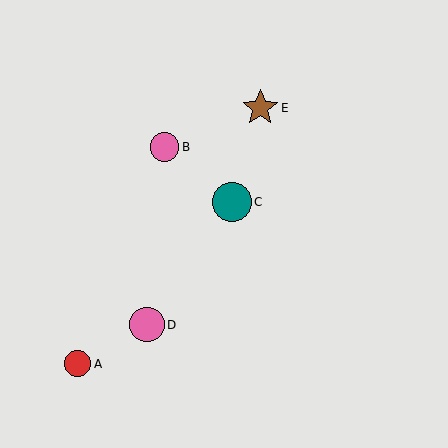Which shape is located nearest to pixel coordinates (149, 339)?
The pink circle (labeled D) at (147, 325) is nearest to that location.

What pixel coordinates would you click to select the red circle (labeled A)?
Click at (78, 364) to select the red circle A.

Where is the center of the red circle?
The center of the red circle is at (78, 364).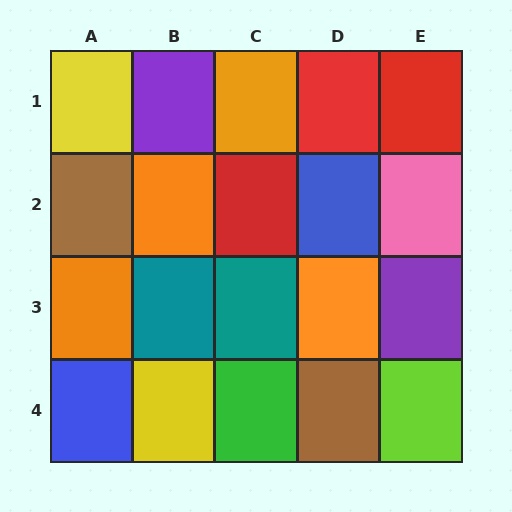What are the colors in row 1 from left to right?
Yellow, purple, orange, red, red.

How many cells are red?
3 cells are red.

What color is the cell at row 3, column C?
Teal.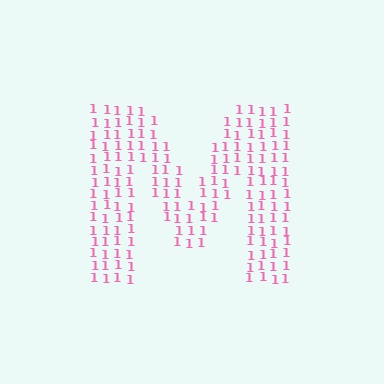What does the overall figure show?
The overall figure shows the letter M.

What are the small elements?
The small elements are digit 1's.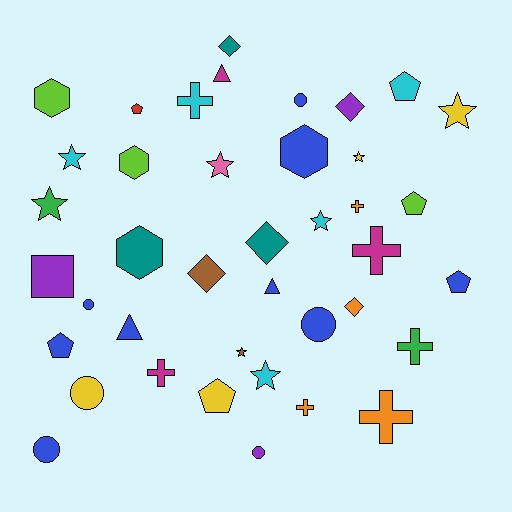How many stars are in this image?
There are 8 stars.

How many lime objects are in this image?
There are 3 lime objects.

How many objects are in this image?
There are 40 objects.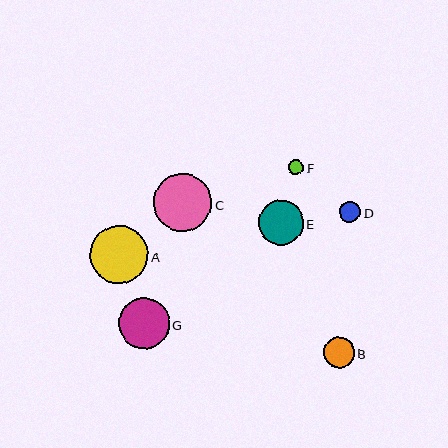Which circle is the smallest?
Circle F is the smallest with a size of approximately 15 pixels.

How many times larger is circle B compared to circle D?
Circle B is approximately 1.4 times the size of circle D.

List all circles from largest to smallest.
From largest to smallest: A, C, G, E, B, D, F.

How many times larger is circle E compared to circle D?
Circle E is approximately 2.1 times the size of circle D.